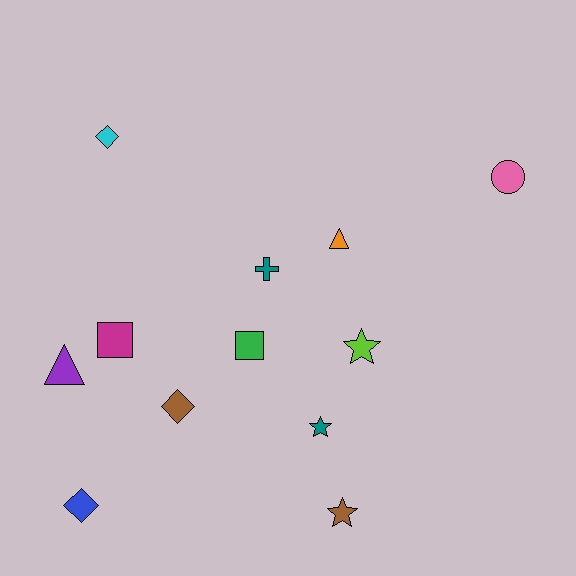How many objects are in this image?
There are 12 objects.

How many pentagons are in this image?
There are no pentagons.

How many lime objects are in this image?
There is 1 lime object.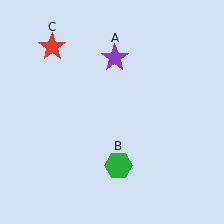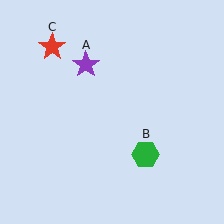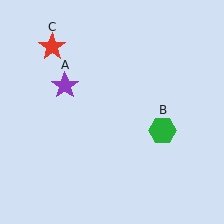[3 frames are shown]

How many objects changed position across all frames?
2 objects changed position: purple star (object A), green hexagon (object B).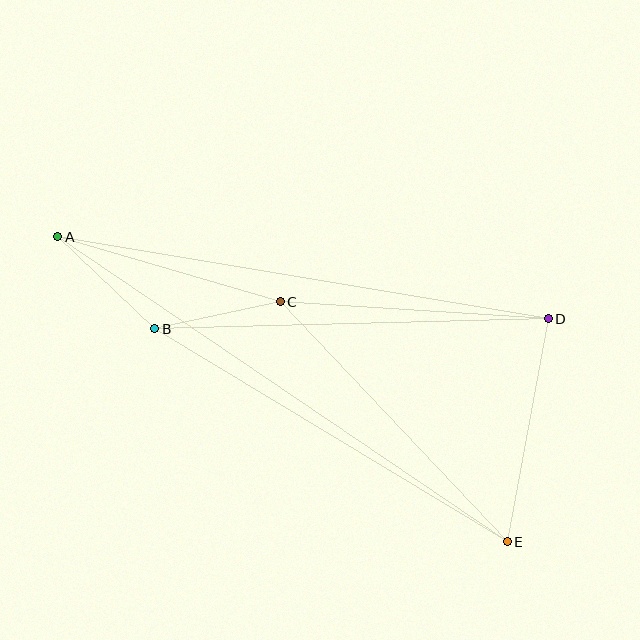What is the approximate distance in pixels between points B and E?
The distance between B and E is approximately 412 pixels.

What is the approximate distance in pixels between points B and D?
The distance between B and D is approximately 394 pixels.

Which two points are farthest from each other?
Points A and E are farthest from each other.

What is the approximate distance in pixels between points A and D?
The distance between A and D is approximately 498 pixels.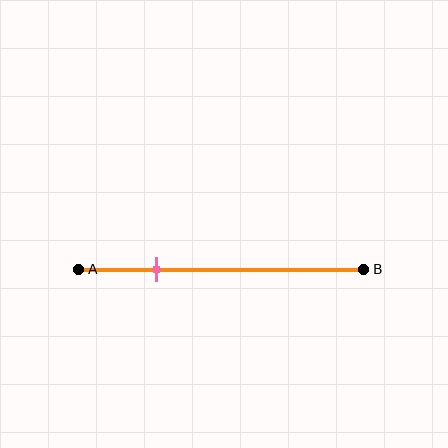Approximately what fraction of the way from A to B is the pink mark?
The pink mark is approximately 25% of the way from A to B.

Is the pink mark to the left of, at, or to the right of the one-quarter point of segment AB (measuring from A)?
The pink mark is approximately at the one-quarter point of segment AB.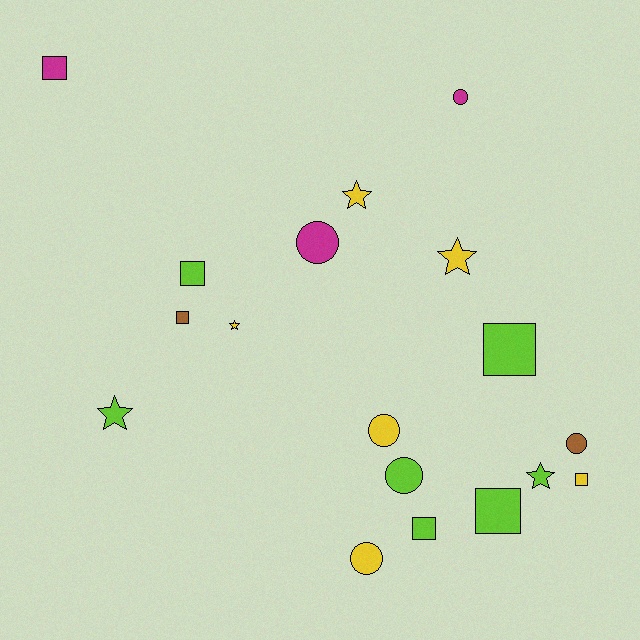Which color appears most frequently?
Lime, with 7 objects.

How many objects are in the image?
There are 18 objects.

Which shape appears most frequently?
Square, with 7 objects.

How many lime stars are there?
There are 2 lime stars.